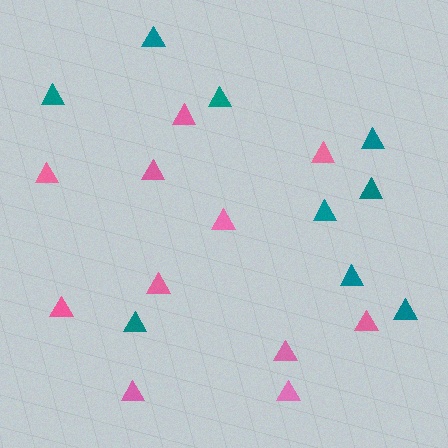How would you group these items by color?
There are 2 groups: one group of teal triangles (9) and one group of pink triangles (11).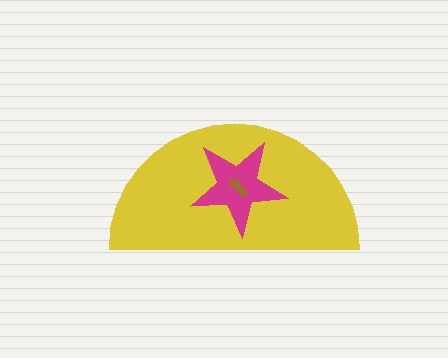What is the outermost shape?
The yellow semicircle.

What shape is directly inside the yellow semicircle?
The magenta star.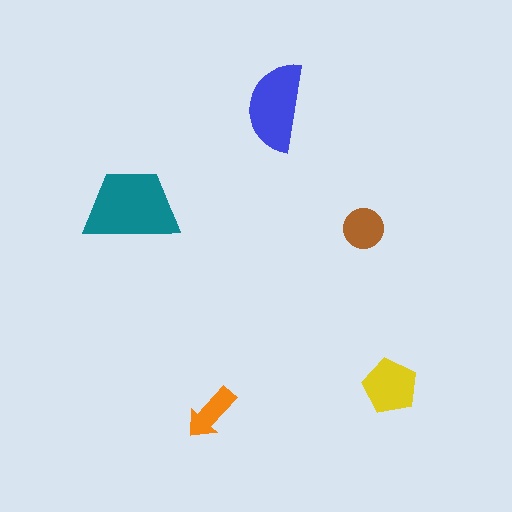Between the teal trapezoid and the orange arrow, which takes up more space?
The teal trapezoid.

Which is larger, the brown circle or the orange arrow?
The brown circle.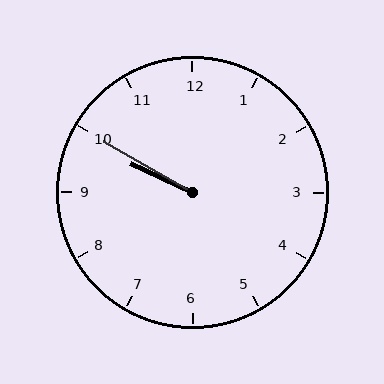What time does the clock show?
9:50.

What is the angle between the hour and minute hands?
Approximately 5 degrees.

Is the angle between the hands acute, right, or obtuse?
It is acute.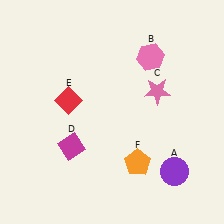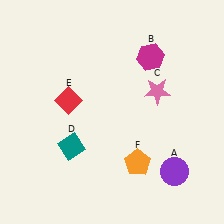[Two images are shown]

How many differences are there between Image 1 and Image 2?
There are 2 differences between the two images.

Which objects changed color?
B changed from pink to magenta. D changed from magenta to teal.